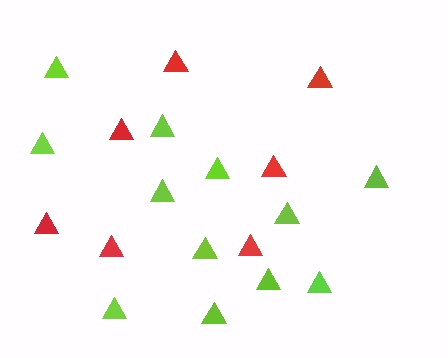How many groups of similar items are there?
There are 2 groups: one group of red triangles (7) and one group of lime triangles (12).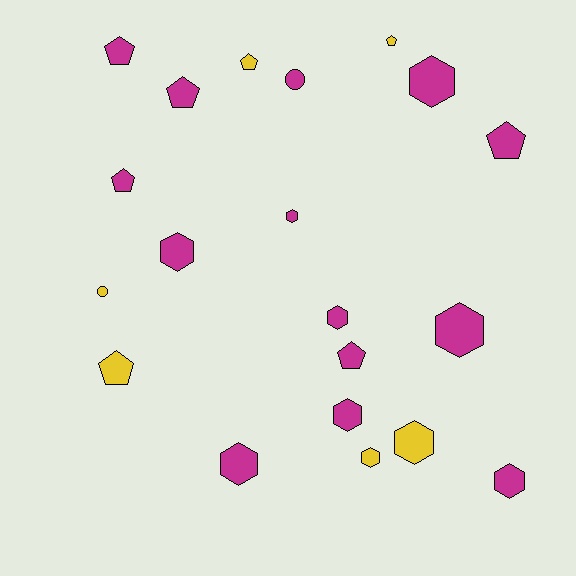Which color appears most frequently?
Magenta, with 14 objects.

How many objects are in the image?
There are 20 objects.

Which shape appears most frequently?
Hexagon, with 10 objects.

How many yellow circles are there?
There is 1 yellow circle.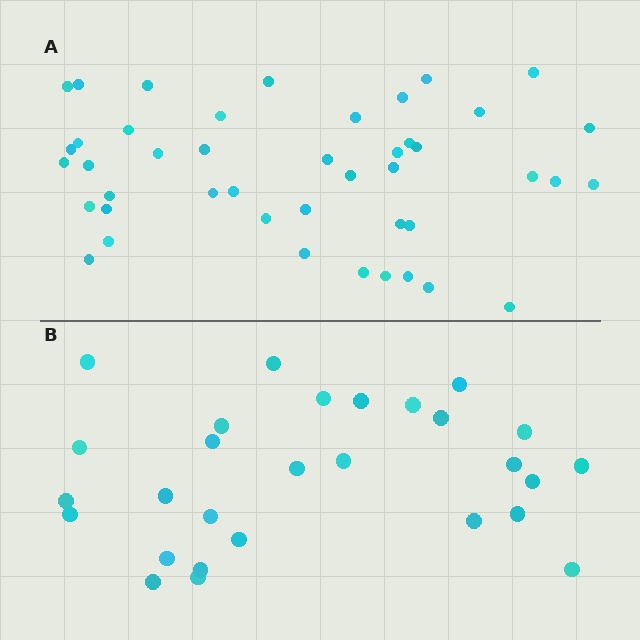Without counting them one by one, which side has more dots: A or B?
Region A (the top region) has more dots.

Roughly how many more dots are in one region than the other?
Region A has approximately 15 more dots than region B.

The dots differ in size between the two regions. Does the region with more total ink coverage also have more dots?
No. Region B has more total ink coverage because its dots are larger, but region A actually contains more individual dots. Total area can be misleading — the number of items is what matters here.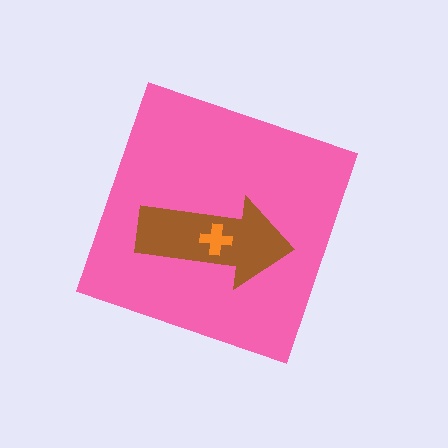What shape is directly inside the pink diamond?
The brown arrow.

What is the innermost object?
The orange cross.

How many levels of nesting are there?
3.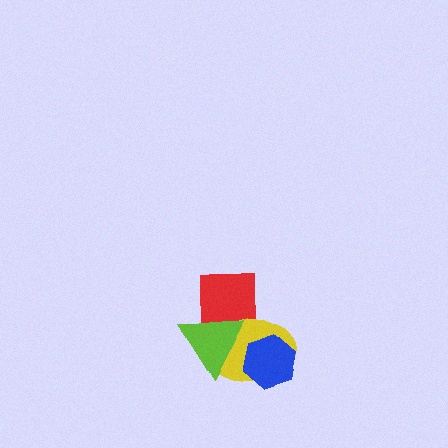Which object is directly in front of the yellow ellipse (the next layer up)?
The lime triangle is directly in front of the yellow ellipse.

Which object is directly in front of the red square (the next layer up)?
The yellow ellipse is directly in front of the red square.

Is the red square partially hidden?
Yes, it is partially covered by another shape.